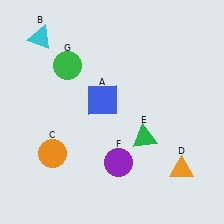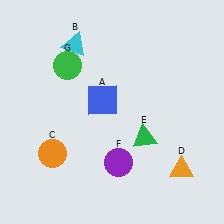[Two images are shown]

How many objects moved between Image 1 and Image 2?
1 object moved between the two images.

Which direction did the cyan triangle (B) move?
The cyan triangle (B) moved right.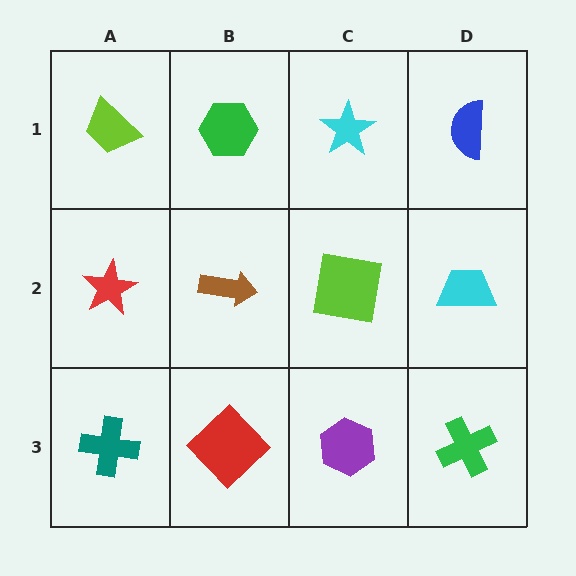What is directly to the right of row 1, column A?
A green hexagon.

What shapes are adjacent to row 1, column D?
A cyan trapezoid (row 2, column D), a cyan star (row 1, column C).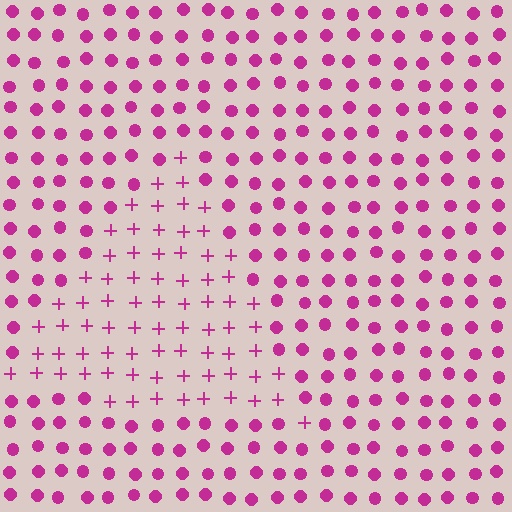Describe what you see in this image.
The image is filled with small magenta elements arranged in a uniform grid. A triangle-shaped region contains plus signs, while the surrounding area contains circles. The boundary is defined purely by the change in element shape.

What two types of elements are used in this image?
The image uses plus signs inside the triangle region and circles outside it.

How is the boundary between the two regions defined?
The boundary is defined by a change in element shape: plus signs inside vs. circles outside. All elements share the same color and spacing.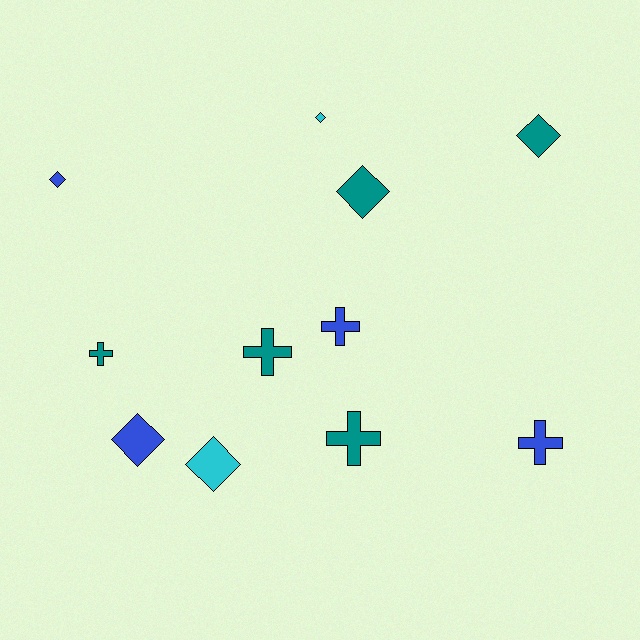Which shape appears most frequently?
Diamond, with 6 objects.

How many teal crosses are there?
There are 3 teal crosses.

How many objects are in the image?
There are 11 objects.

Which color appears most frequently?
Teal, with 5 objects.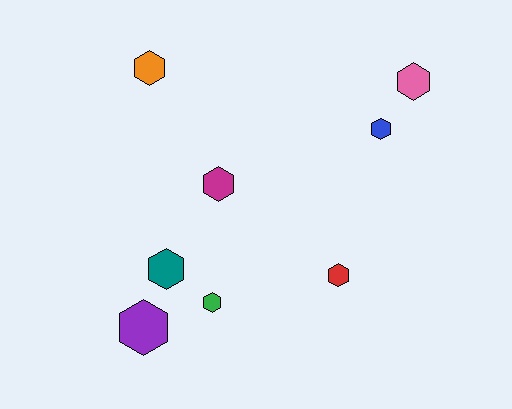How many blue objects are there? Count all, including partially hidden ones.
There is 1 blue object.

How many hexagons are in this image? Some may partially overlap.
There are 8 hexagons.